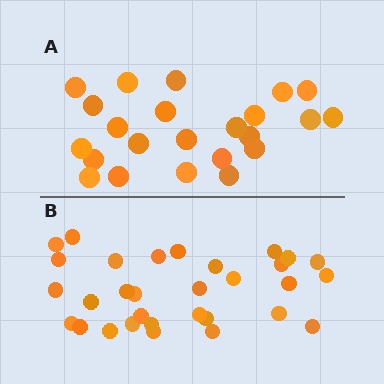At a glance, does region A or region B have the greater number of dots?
Region B (the bottom region) has more dots.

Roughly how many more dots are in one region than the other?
Region B has roughly 8 or so more dots than region A.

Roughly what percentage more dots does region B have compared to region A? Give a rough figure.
About 35% more.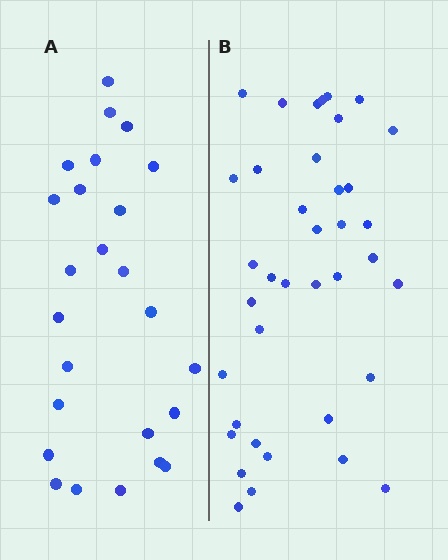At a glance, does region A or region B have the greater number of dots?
Region B (the right region) has more dots.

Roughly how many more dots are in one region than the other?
Region B has approximately 15 more dots than region A.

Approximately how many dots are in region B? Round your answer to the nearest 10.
About 40 dots. (The exact count is 38, which rounds to 40.)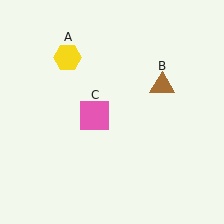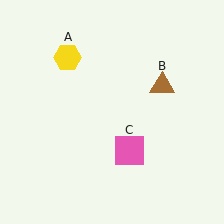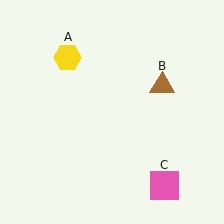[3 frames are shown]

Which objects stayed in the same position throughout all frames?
Yellow hexagon (object A) and brown triangle (object B) remained stationary.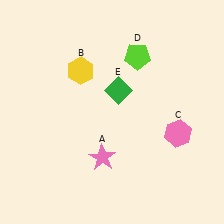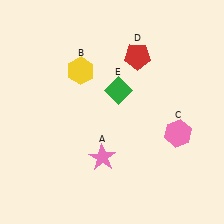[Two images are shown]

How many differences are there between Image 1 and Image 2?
There is 1 difference between the two images.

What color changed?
The pentagon (D) changed from lime in Image 1 to red in Image 2.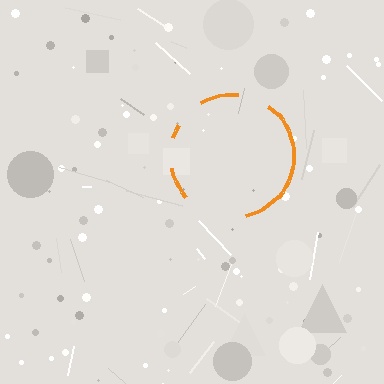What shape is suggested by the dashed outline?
The dashed outline suggests a circle.